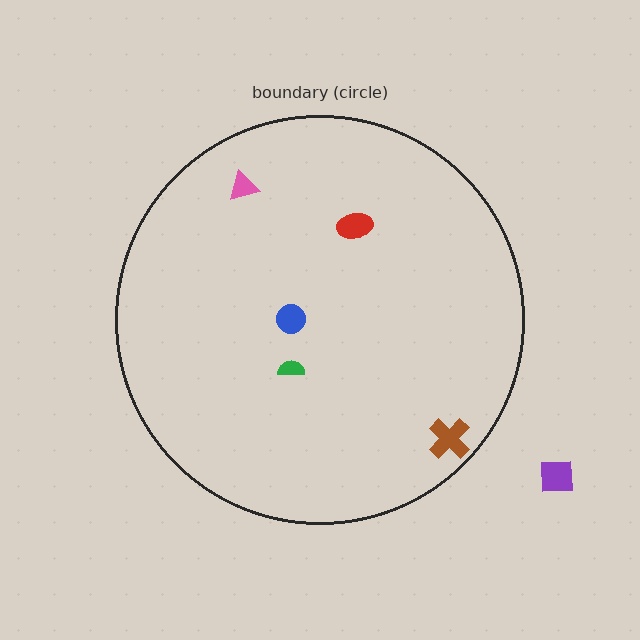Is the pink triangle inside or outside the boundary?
Inside.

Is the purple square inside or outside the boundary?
Outside.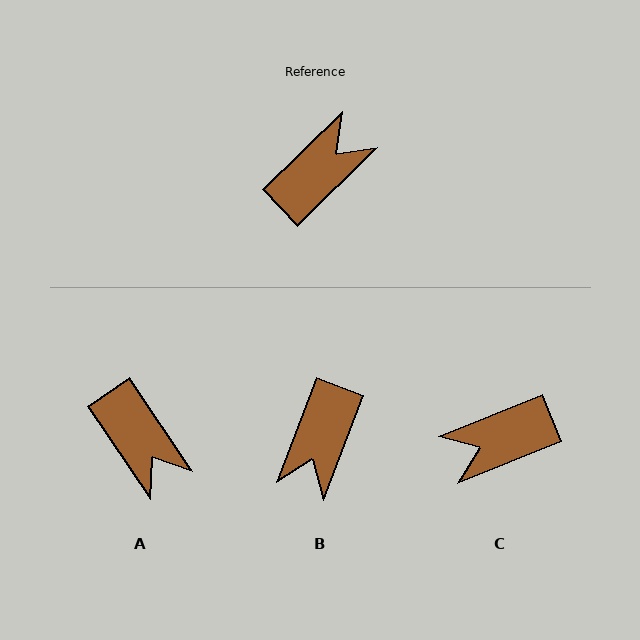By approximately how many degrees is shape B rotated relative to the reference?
Approximately 155 degrees clockwise.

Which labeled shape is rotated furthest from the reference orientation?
C, about 158 degrees away.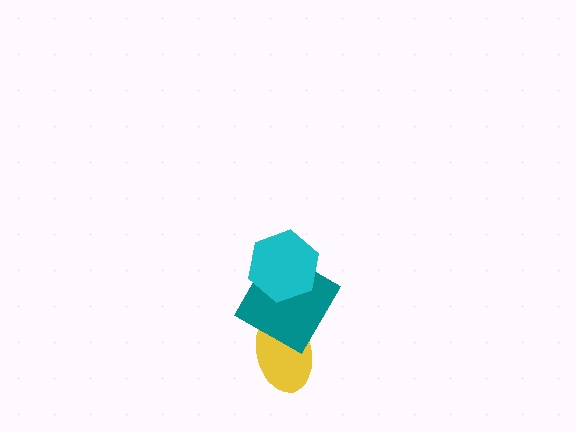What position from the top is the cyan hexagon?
The cyan hexagon is 1st from the top.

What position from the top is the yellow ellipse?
The yellow ellipse is 3rd from the top.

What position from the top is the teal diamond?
The teal diamond is 2nd from the top.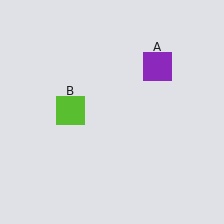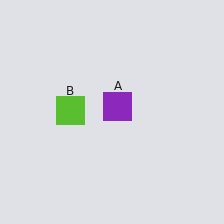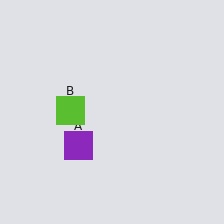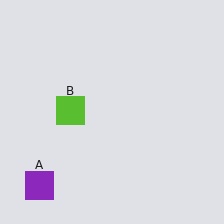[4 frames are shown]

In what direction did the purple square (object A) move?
The purple square (object A) moved down and to the left.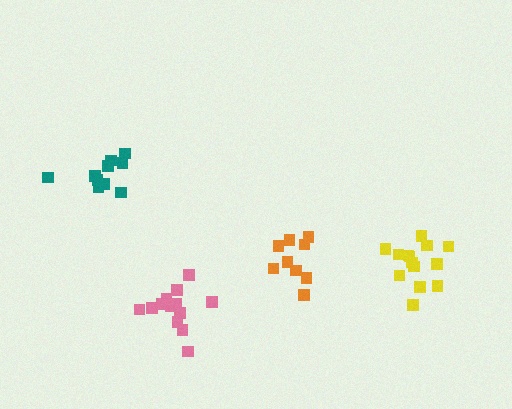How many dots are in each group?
Group 1: 14 dots, Group 2: 10 dots, Group 3: 13 dots, Group 4: 9 dots (46 total).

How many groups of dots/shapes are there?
There are 4 groups.